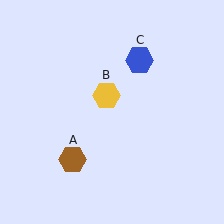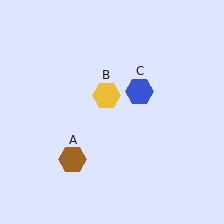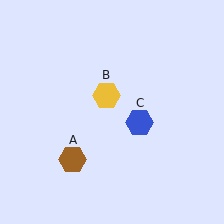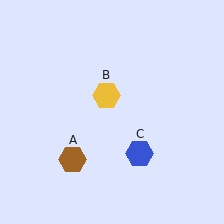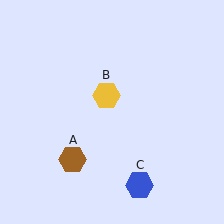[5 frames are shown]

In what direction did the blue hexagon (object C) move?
The blue hexagon (object C) moved down.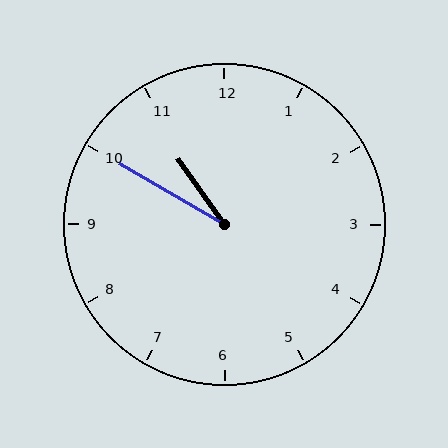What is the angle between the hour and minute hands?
Approximately 25 degrees.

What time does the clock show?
10:50.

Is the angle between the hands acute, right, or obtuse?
It is acute.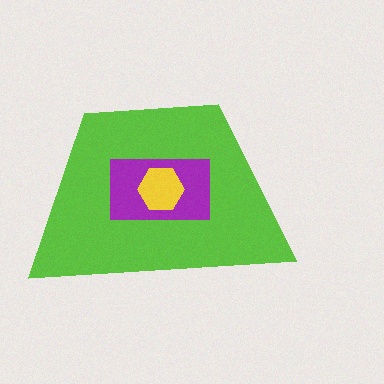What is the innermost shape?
The yellow hexagon.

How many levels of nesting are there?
3.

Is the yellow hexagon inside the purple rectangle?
Yes.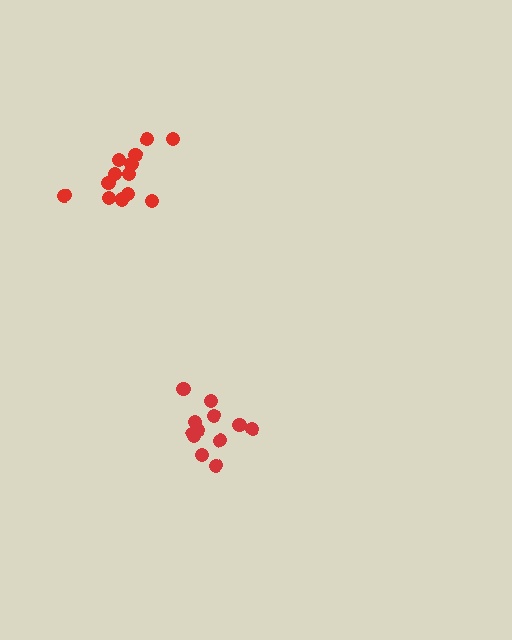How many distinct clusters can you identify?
There are 2 distinct clusters.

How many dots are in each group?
Group 1: 12 dots, Group 2: 13 dots (25 total).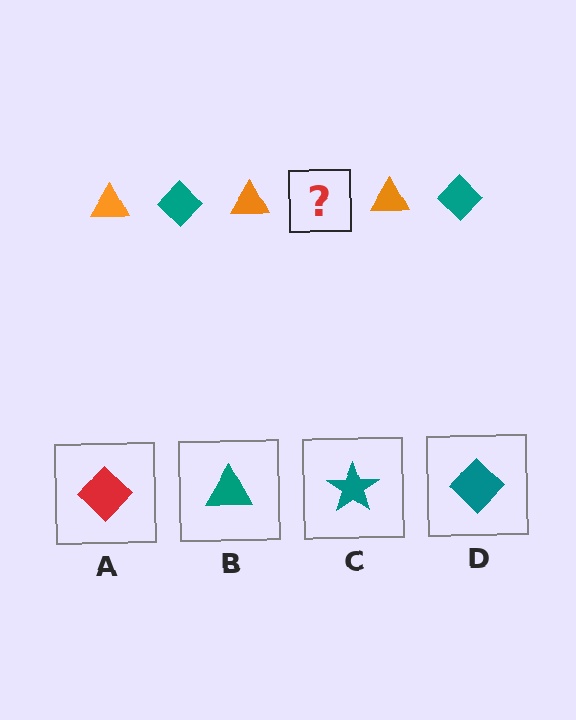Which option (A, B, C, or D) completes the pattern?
D.